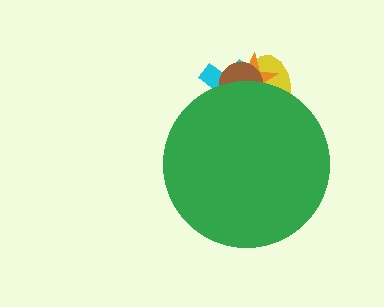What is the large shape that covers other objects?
A green circle.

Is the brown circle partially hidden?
Yes, the brown circle is partially hidden behind the green circle.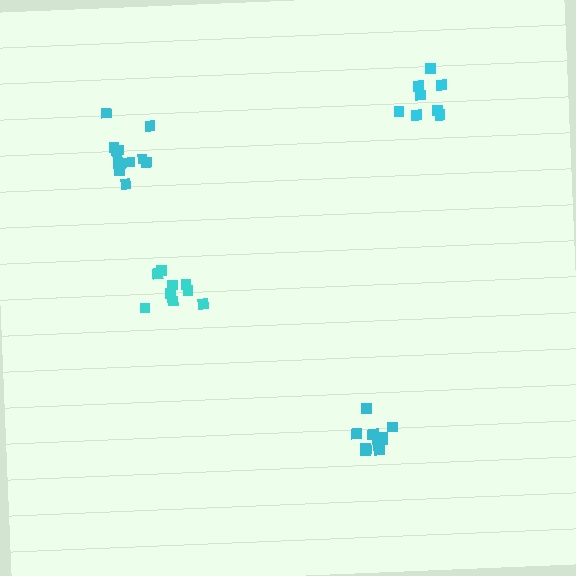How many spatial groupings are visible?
There are 4 spatial groupings.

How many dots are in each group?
Group 1: 8 dots, Group 2: 11 dots, Group 3: 9 dots, Group 4: 13 dots (41 total).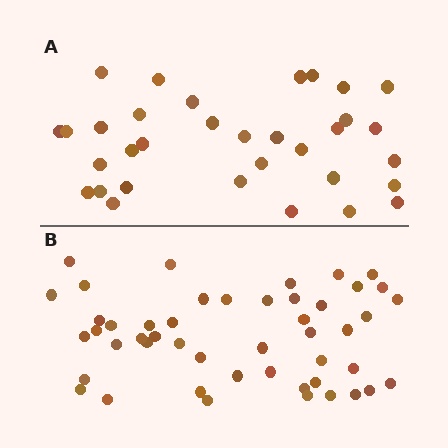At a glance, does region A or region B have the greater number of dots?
Region B (the bottom region) has more dots.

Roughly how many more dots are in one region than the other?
Region B has approximately 15 more dots than region A.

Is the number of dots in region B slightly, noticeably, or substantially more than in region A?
Region B has substantially more. The ratio is roughly 1.5 to 1.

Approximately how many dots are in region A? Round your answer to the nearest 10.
About 30 dots. (The exact count is 33, which rounds to 30.)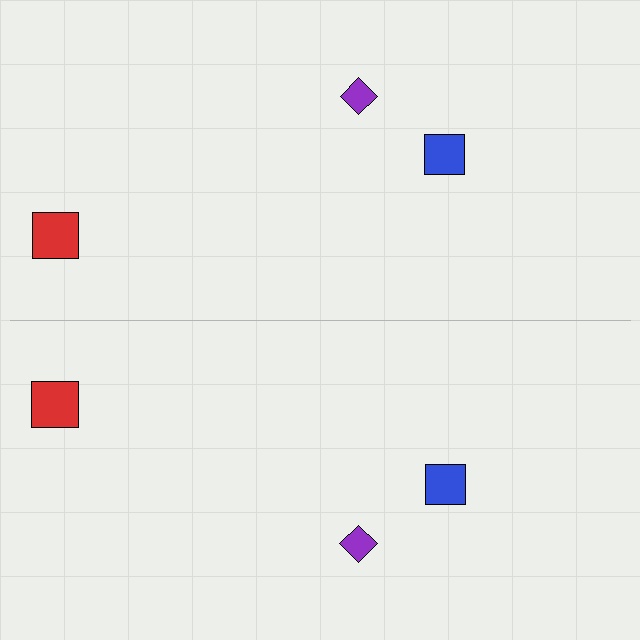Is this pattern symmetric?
Yes, this pattern has bilateral (reflection) symmetry.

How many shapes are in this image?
There are 6 shapes in this image.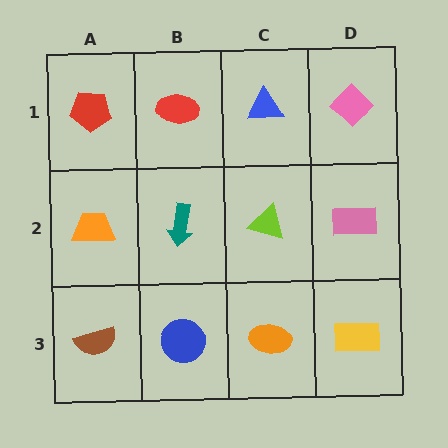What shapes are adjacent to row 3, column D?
A pink rectangle (row 2, column D), an orange ellipse (row 3, column C).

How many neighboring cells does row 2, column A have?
3.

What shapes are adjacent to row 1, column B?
A teal arrow (row 2, column B), a red pentagon (row 1, column A), a blue triangle (row 1, column C).